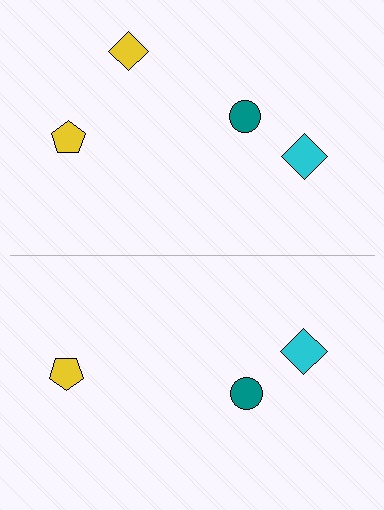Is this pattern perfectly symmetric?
No, the pattern is not perfectly symmetric. A yellow diamond is missing from the bottom side.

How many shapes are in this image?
There are 7 shapes in this image.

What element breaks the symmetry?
A yellow diamond is missing from the bottom side.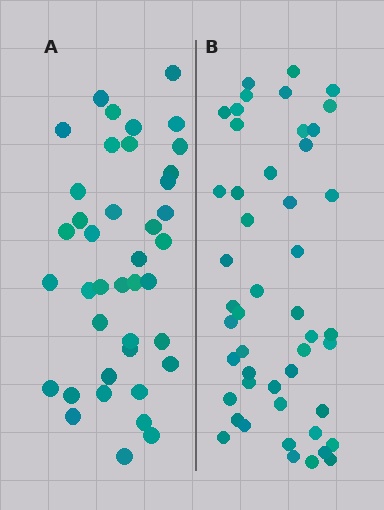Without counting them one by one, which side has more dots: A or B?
Region B (the right region) has more dots.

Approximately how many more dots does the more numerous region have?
Region B has roughly 8 or so more dots than region A.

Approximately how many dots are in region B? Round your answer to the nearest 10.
About 50 dots. (The exact count is 48, which rounds to 50.)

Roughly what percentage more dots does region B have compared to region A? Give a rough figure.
About 20% more.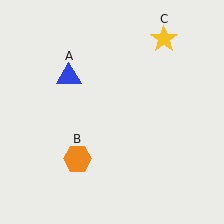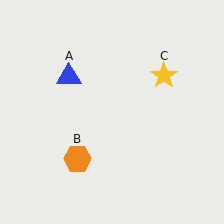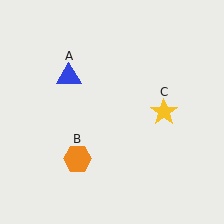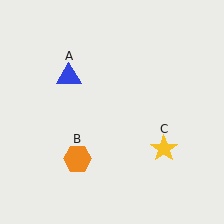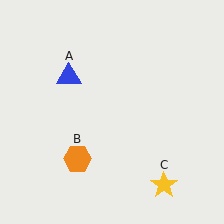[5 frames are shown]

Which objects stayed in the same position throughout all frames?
Blue triangle (object A) and orange hexagon (object B) remained stationary.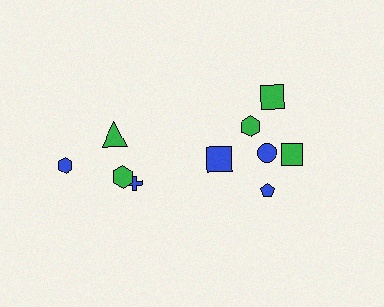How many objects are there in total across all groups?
There are 10 objects.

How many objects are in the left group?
There are 4 objects.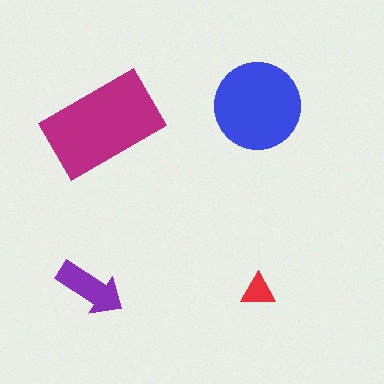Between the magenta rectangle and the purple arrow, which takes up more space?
The magenta rectangle.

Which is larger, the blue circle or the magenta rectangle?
The magenta rectangle.